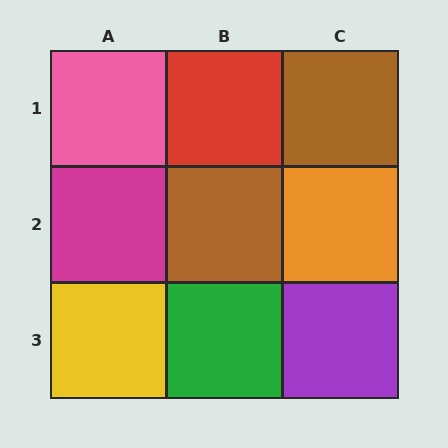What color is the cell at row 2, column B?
Brown.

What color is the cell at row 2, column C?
Orange.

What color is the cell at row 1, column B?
Red.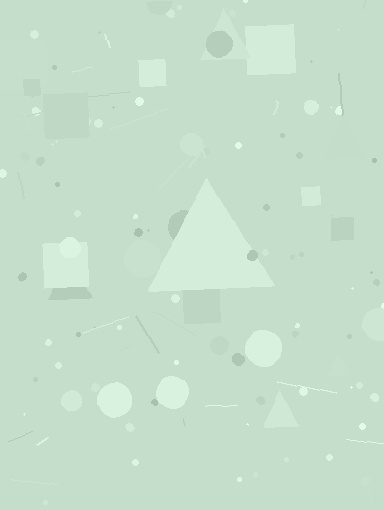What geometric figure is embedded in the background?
A triangle is embedded in the background.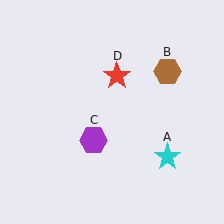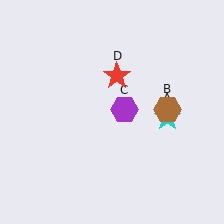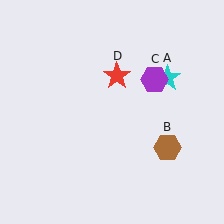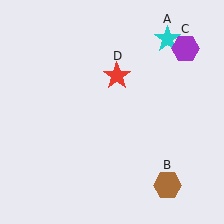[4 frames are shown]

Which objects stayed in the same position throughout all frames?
Red star (object D) remained stationary.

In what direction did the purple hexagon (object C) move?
The purple hexagon (object C) moved up and to the right.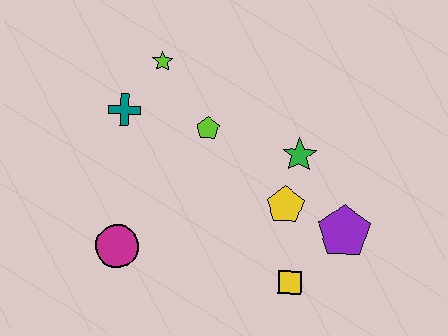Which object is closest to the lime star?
The teal cross is closest to the lime star.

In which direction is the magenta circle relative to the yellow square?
The magenta circle is to the left of the yellow square.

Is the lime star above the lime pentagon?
Yes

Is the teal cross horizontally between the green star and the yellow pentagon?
No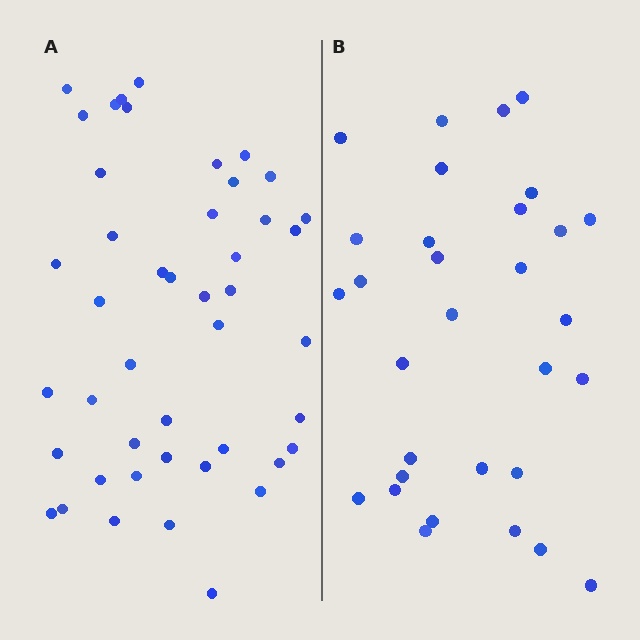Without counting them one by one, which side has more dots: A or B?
Region A (the left region) has more dots.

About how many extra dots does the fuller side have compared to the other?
Region A has approximately 15 more dots than region B.